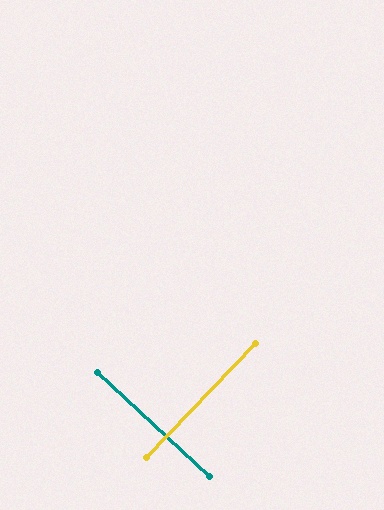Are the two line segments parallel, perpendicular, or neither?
Perpendicular — they meet at approximately 89°.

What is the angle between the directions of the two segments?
Approximately 89 degrees.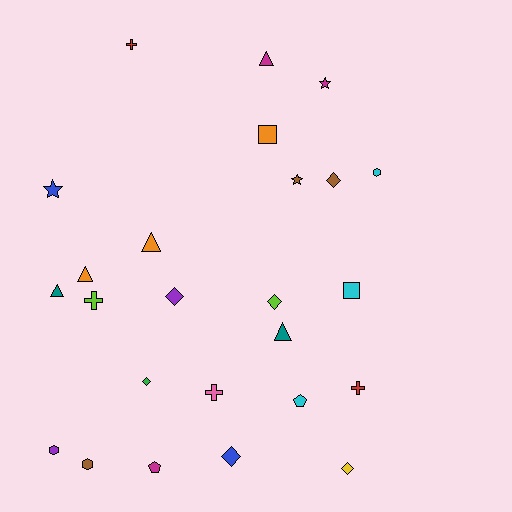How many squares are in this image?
There are 2 squares.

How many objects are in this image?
There are 25 objects.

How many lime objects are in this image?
There are 2 lime objects.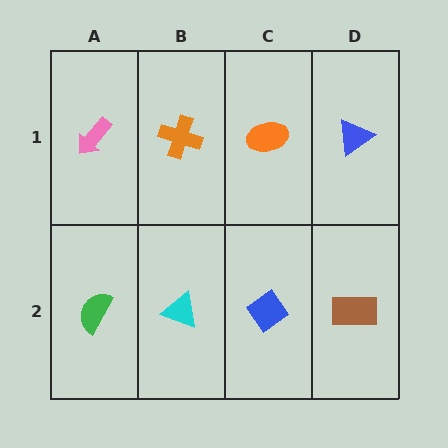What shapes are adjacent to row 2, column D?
A blue triangle (row 1, column D), a blue diamond (row 2, column C).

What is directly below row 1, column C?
A blue diamond.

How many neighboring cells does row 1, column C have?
3.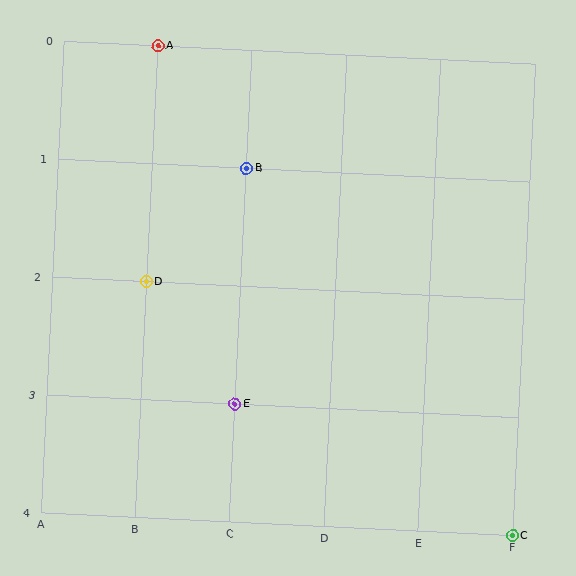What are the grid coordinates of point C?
Point C is at grid coordinates (F, 4).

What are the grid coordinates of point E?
Point E is at grid coordinates (C, 3).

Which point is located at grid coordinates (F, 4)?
Point C is at (F, 4).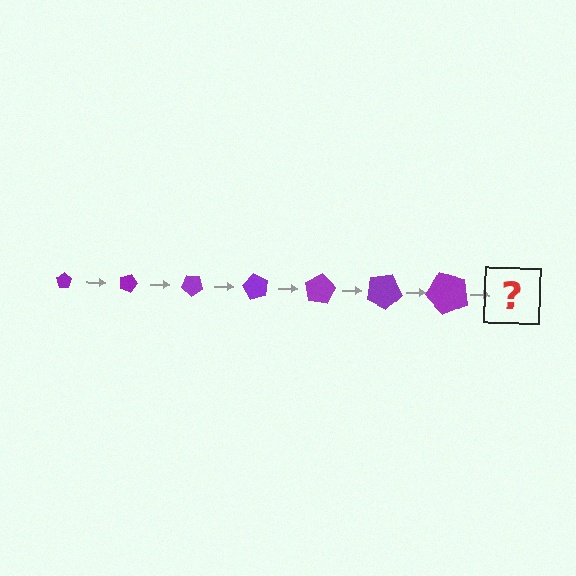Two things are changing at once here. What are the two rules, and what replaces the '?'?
The two rules are that the pentagon grows larger each step and it rotates 20 degrees each step. The '?' should be a pentagon, larger than the previous one and rotated 140 degrees from the start.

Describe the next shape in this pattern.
It should be a pentagon, larger than the previous one and rotated 140 degrees from the start.